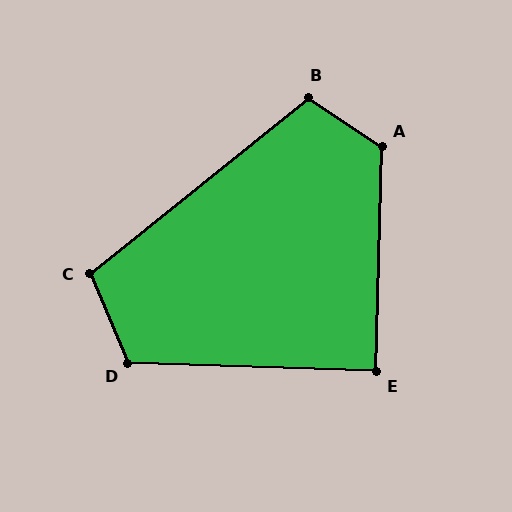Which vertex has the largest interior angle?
A, at approximately 122 degrees.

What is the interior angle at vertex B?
Approximately 108 degrees (obtuse).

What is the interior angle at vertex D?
Approximately 115 degrees (obtuse).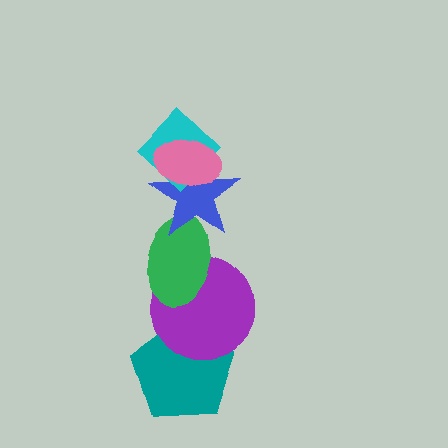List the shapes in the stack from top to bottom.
From top to bottom: the pink ellipse, the cyan diamond, the blue star, the green ellipse, the purple circle, the teal pentagon.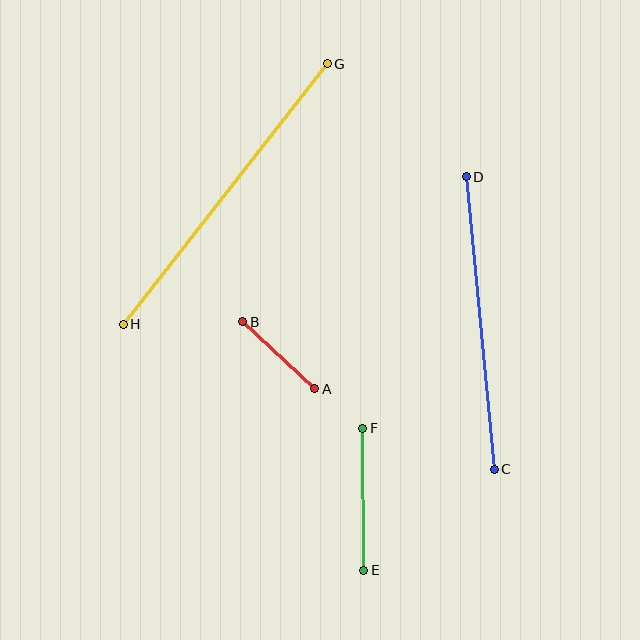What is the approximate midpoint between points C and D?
The midpoint is at approximately (480, 323) pixels.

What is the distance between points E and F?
The distance is approximately 142 pixels.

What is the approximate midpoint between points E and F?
The midpoint is at approximately (363, 499) pixels.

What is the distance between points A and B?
The distance is approximately 98 pixels.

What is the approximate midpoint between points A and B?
The midpoint is at approximately (279, 355) pixels.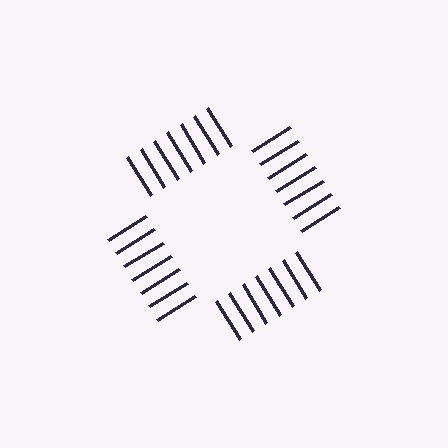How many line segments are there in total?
28 — 7 along each of the 4 edges.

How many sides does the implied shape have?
4 sides — the line-ends trace a square.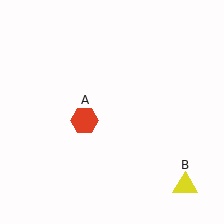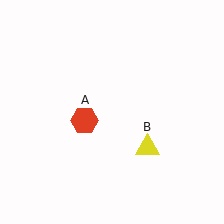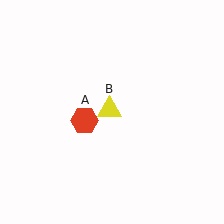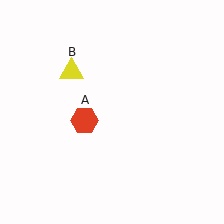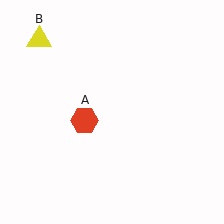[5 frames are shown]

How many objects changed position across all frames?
1 object changed position: yellow triangle (object B).